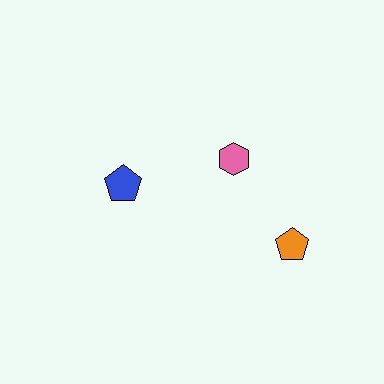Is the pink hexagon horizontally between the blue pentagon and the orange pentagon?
Yes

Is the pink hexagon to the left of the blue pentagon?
No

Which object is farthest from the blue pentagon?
The orange pentagon is farthest from the blue pentagon.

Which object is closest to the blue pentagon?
The pink hexagon is closest to the blue pentagon.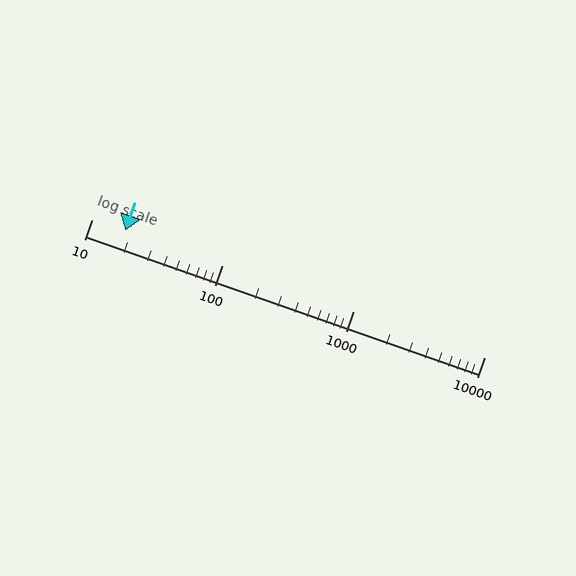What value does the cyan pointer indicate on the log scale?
The pointer indicates approximately 18.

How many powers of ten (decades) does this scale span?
The scale spans 3 decades, from 10 to 10000.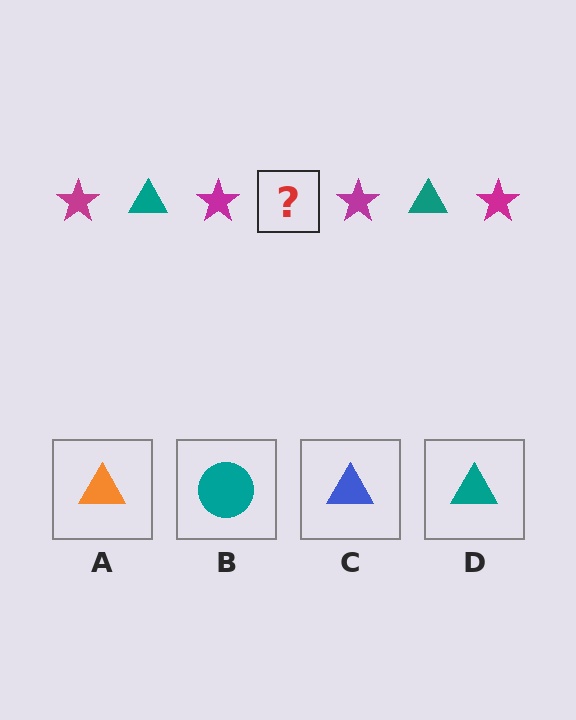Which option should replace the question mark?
Option D.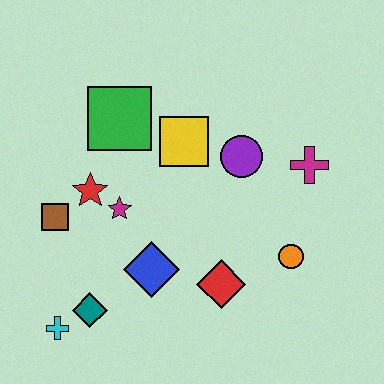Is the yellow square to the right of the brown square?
Yes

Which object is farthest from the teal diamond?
The magenta cross is farthest from the teal diamond.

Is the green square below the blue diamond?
No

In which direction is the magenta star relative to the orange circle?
The magenta star is to the left of the orange circle.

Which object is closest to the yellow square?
The purple circle is closest to the yellow square.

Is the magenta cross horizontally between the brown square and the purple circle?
No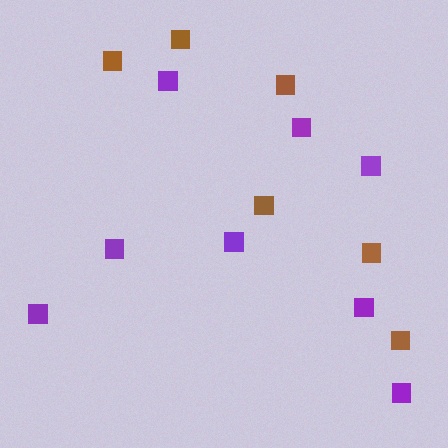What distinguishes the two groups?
There are 2 groups: one group of brown squares (6) and one group of purple squares (8).